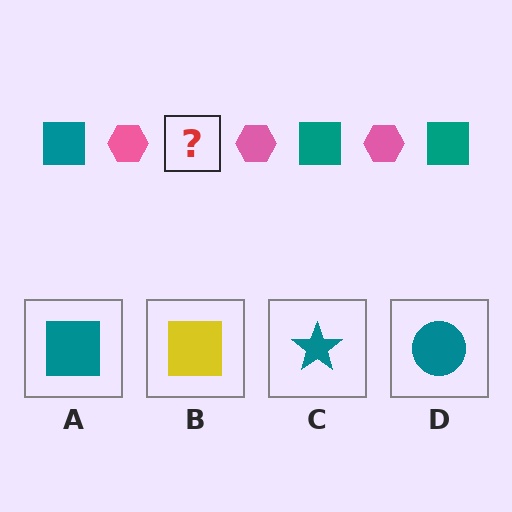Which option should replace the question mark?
Option A.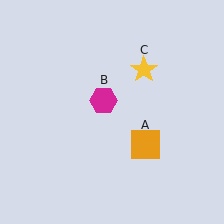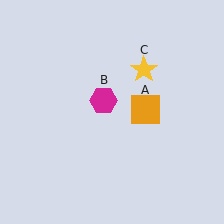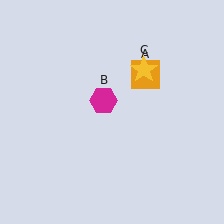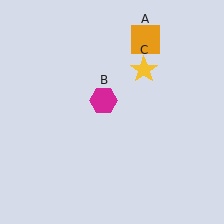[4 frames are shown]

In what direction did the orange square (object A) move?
The orange square (object A) moved up.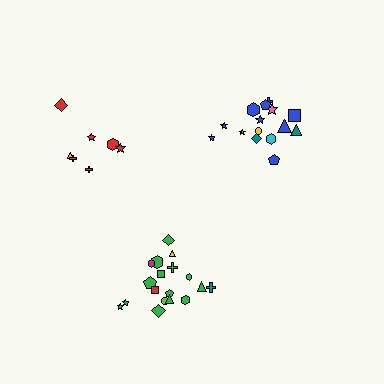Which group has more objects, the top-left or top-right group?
The top-right group.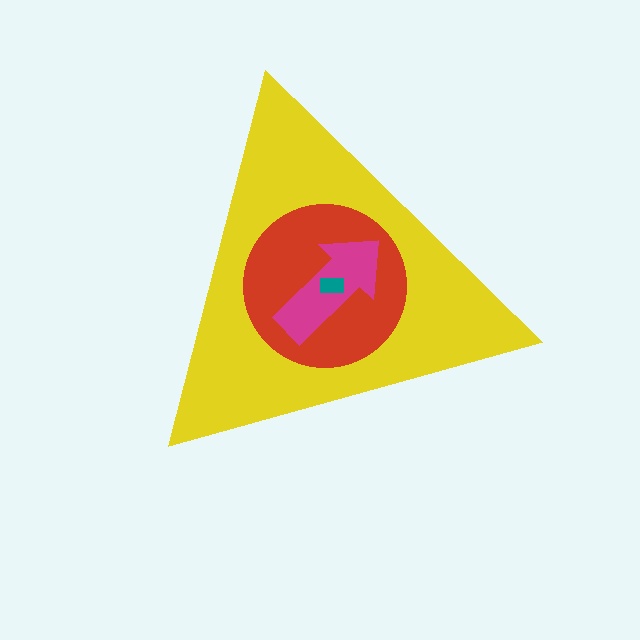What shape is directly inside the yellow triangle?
The red circle.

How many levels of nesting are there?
4.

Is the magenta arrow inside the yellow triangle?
Yes.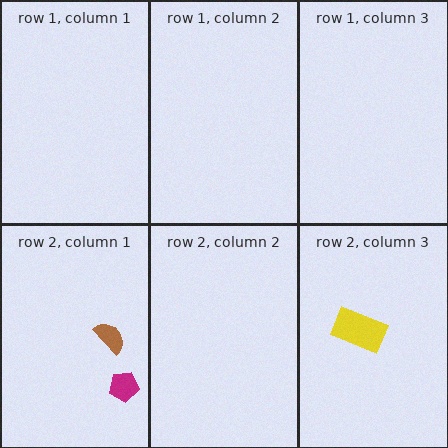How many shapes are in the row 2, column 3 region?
1.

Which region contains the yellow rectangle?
The row 2, column 3 region.